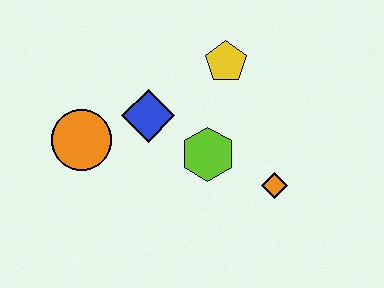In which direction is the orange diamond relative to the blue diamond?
The orange diamond is to the right of the blue diamond.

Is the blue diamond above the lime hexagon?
Yes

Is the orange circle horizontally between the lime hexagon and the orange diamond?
No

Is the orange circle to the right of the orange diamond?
No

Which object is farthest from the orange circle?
The orange diamond is farthest from the orange circle.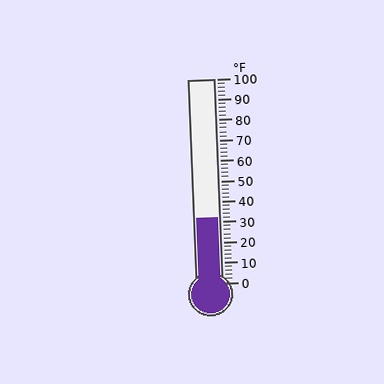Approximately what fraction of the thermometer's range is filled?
The thermometer is filled to approximately 30% of its range.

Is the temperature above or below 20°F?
The temperature is above 20°F.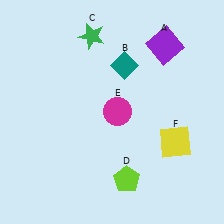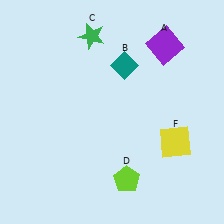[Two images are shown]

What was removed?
The magenta circle (E) was removed in Image 2.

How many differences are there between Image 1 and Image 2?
There is 1 difference between the two images.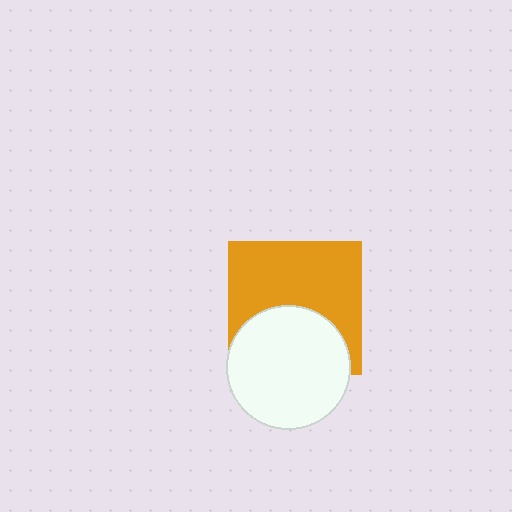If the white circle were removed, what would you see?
You would see the complete orange square.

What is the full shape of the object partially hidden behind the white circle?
The partially hidden object is an orange square.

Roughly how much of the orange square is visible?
About half of it is visible (roughly 60%).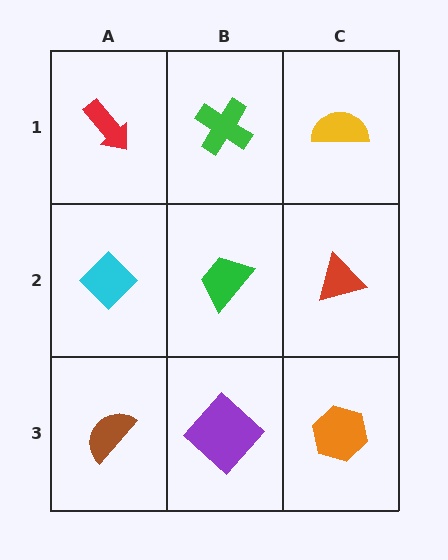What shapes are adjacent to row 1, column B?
A green trapezoid (row 2, column B), a red arrow (row 1, column A), a yellow semicircle (row 1, column C).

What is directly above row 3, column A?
A cyan diamond.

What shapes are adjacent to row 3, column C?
A red triangle (row 2, column C), a purple diamond (row 3, column B).